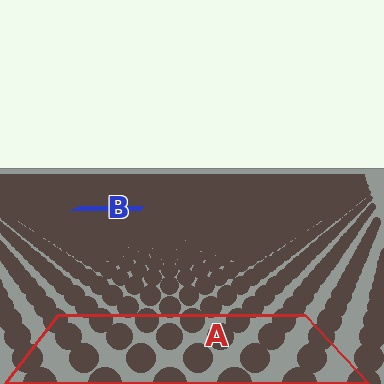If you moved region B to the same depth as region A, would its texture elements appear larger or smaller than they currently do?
They would appear larger. At a closer depth, the same texture elements are projected at a bigger on-screen size.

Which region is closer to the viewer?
Region A is closer. The texture elements there are larger and more spread out.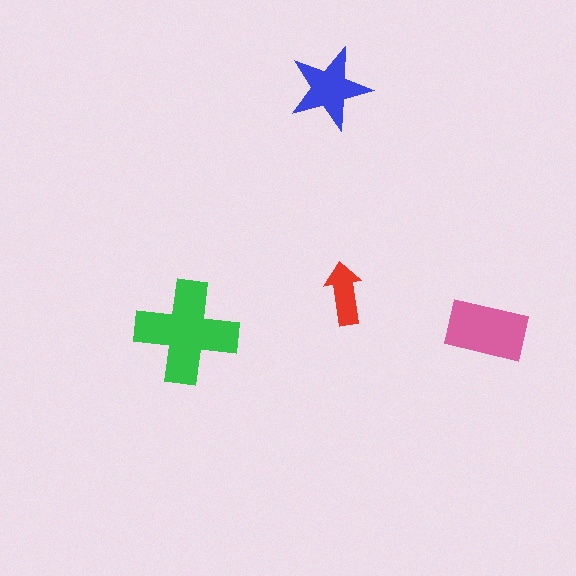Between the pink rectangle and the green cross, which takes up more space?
The green cross.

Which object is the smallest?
The red arrow.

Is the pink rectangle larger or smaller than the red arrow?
Larger.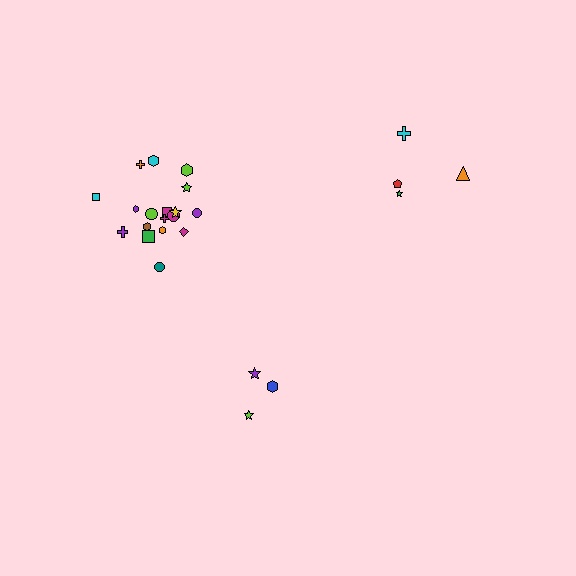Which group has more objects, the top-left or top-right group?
The top-left group.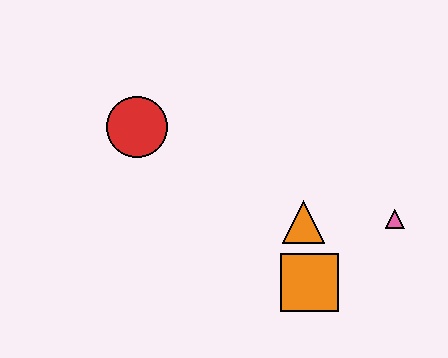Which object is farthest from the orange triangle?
The red circle is farthest from the orange triangle.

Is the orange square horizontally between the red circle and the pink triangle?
Yes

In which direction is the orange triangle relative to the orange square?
The orange triangle is above the orange square.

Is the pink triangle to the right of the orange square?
Yes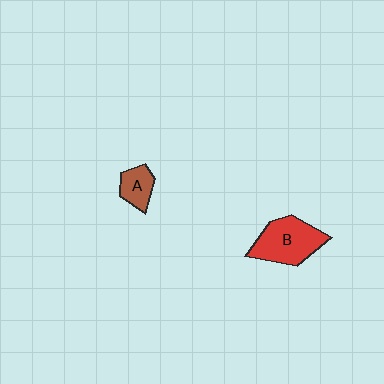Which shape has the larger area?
Shape B (red).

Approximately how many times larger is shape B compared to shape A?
Approximately 2.2 times.